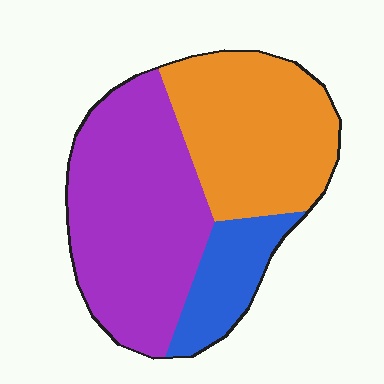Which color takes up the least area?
Blue, at roughly 15%.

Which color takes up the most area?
Purple, at roughly 50%.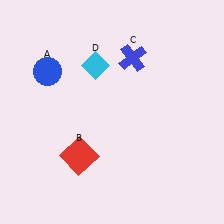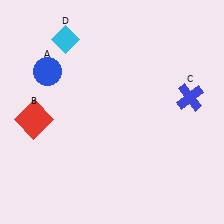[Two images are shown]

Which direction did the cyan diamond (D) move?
The cyan diamond (D) moved left.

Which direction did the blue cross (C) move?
The blue cross (C) moved right.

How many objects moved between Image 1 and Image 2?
3 objects moved between the two images.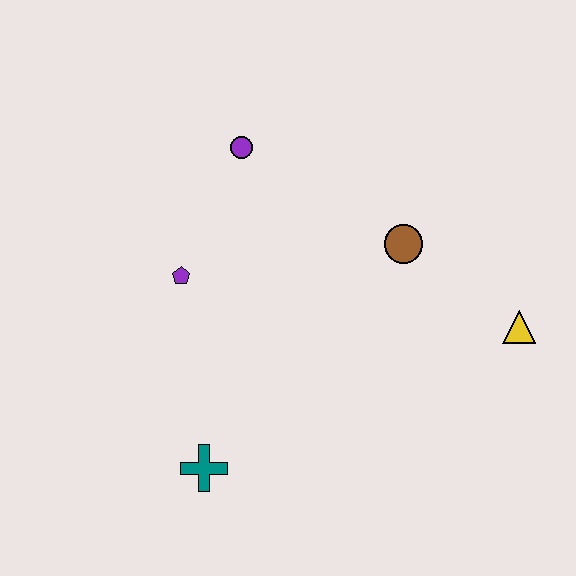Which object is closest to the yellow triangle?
The brown circle is closest to the yellow triangle.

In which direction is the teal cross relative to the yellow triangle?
The teal cross is to the left of the yellow triangle.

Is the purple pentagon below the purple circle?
Yes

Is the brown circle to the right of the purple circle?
Yes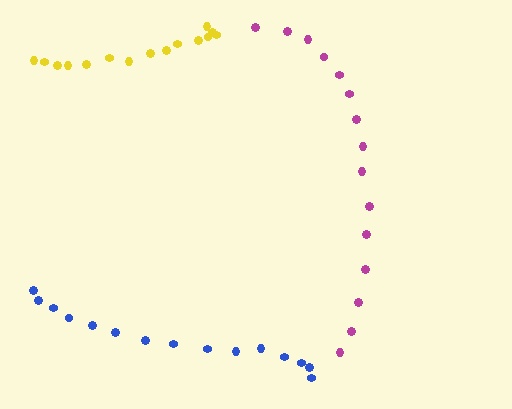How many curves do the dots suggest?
There are 3 distinct paths.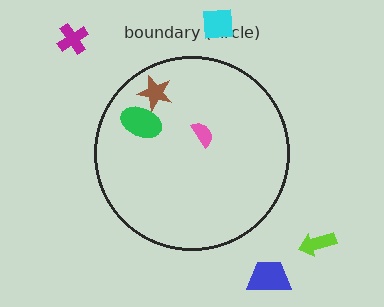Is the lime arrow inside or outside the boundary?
Outside.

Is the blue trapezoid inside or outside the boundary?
Outside.